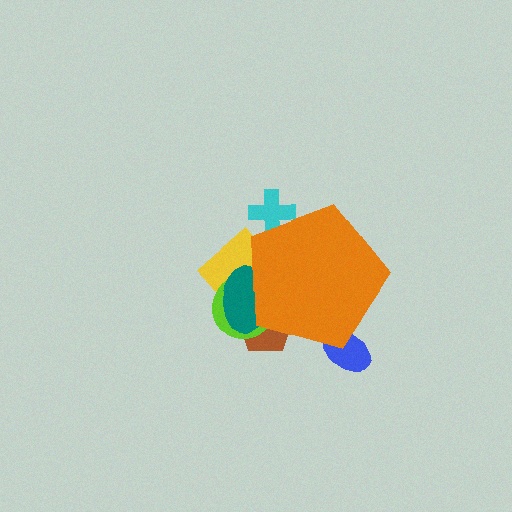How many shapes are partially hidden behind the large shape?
6 shapes are partially hidden.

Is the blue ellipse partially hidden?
Yes, the blue ellipse is partially hidden behind the orange pentagon.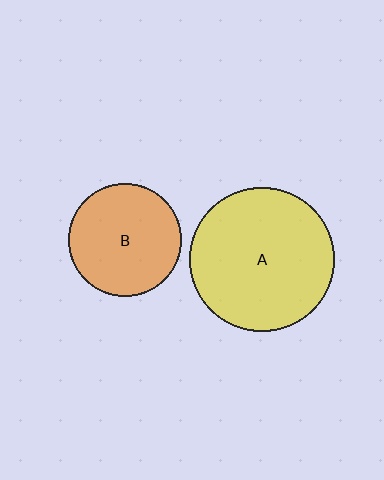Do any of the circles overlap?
No, none of the circles overlap.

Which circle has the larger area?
Circle A (yellow).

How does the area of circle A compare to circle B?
Approximately 1.6 times.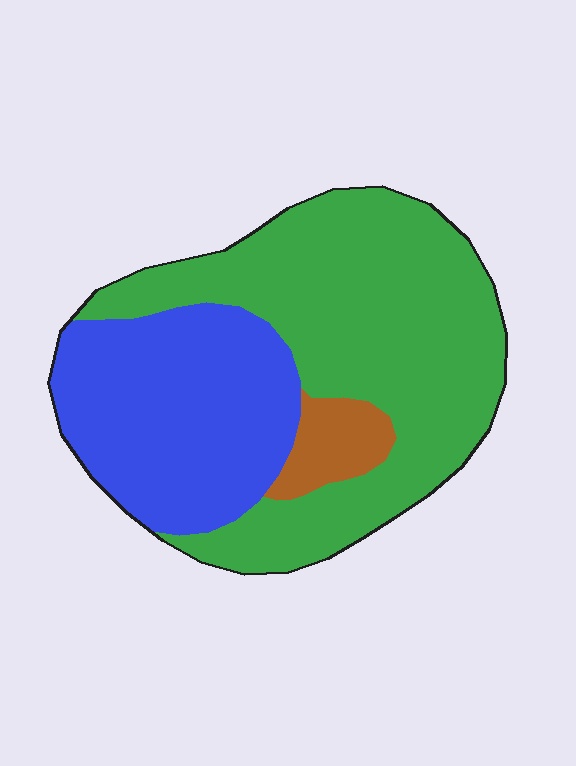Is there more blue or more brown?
Blue.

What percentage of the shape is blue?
Blue covers roughly 35% of the shape.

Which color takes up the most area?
Green, at roughly 60%.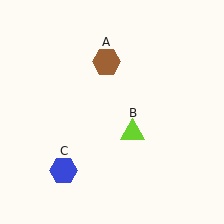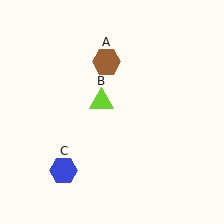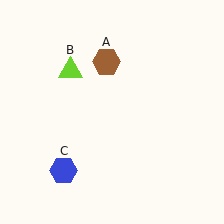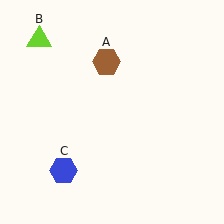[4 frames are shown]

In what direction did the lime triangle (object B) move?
The lime triangle (object B) moved up and to the left.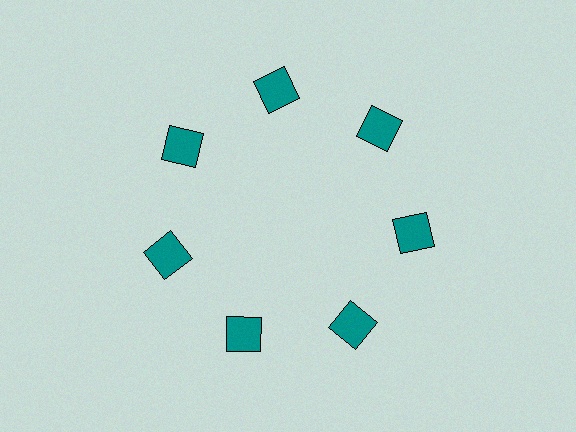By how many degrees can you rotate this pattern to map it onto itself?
The pattern maps onto itself every 51 degrees of rotation.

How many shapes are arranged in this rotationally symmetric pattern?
There are 7 shapes, arranged in 7 groups of 1.